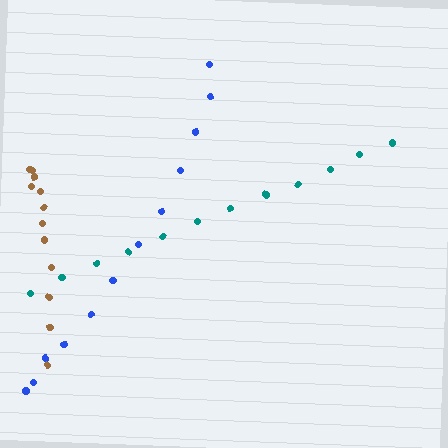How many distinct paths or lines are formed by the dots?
There are 3 distinct paths.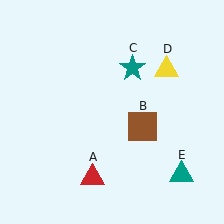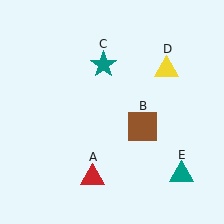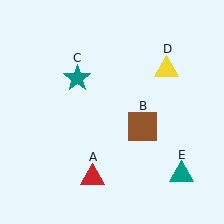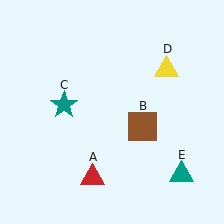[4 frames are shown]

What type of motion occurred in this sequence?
The teal star (object C) rotated counterclockwise around the center of the scene.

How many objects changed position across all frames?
1 object changed position: teal star (object C).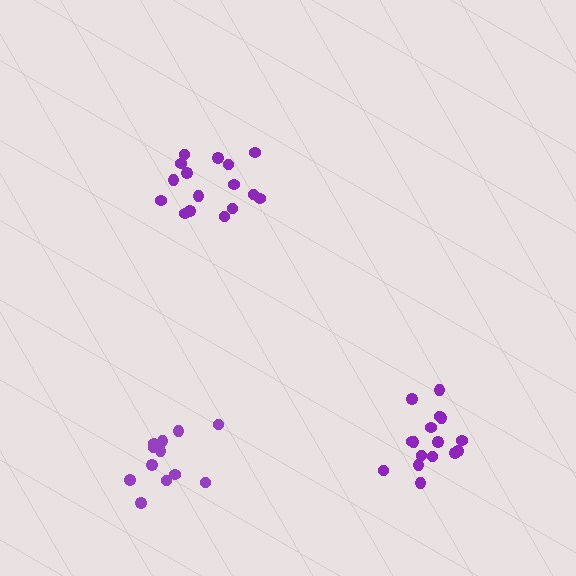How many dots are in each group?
Group 1: 16 dots, Group 2: 16 dots, Group 3: 12 dots (44 total).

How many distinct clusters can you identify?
There are 3 distinct clusters.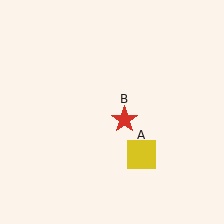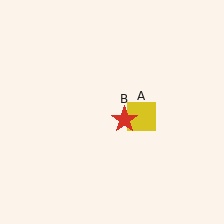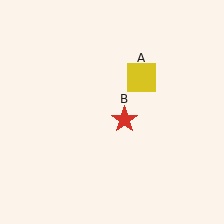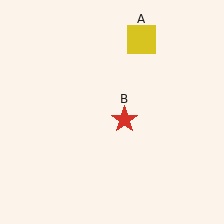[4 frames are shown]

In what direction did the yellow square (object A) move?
The yellow square (object A) moved up.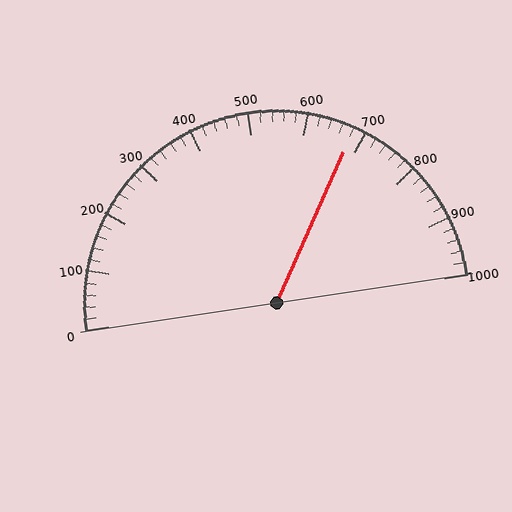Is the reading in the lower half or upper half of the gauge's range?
The reading is in the upper half of the range (0 to 1000).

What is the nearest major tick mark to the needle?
The nearest major tick mark is 700.